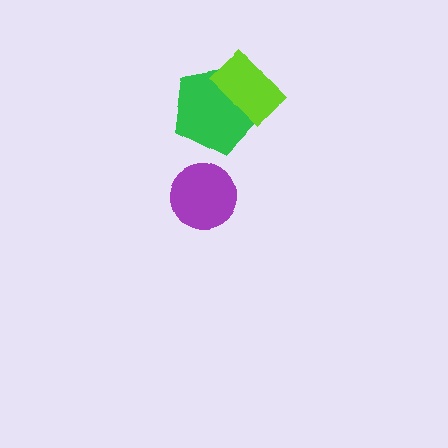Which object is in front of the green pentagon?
The lime rectangle is in front of the green pentagon.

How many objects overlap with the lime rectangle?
1 object overlaps with the lime rectangle.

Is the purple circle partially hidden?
No, no other shape covers it.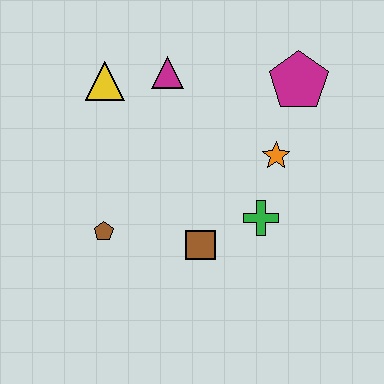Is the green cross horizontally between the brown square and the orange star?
Yes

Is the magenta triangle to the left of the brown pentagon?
No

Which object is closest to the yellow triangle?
The magenta triangle is closest to the yellow triangle.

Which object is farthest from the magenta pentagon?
The brown pentagon is farthest from the magenta pentagon.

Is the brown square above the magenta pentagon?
No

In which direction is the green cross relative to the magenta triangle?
The green cross is below the magenta triangle.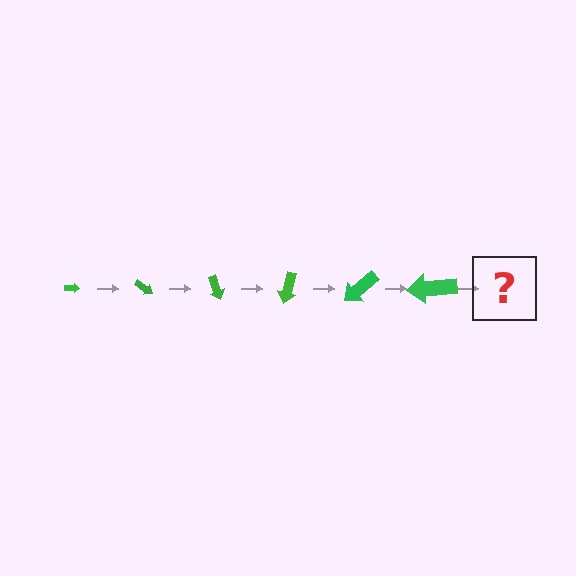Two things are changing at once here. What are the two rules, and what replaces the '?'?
The two rules are that the arrow grows larger each step and it rotates 35 degrees each step. The '?' should be an arrow, larger than the previous one and rotated 210 degrees from the start.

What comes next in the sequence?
The next element should be an arrow, larger than the previous one and rotated 210 degrees from the start.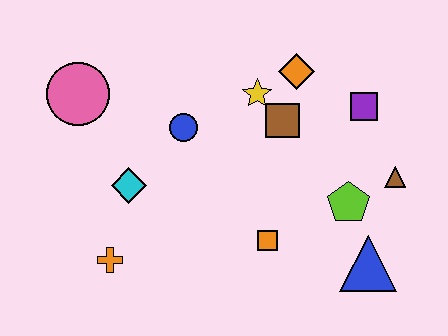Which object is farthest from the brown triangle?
The pink circle is farthest from the brown triangle.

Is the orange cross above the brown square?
No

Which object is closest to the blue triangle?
The lime pentagon is closest to the blue triangle.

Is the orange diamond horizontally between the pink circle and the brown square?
No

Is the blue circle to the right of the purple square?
No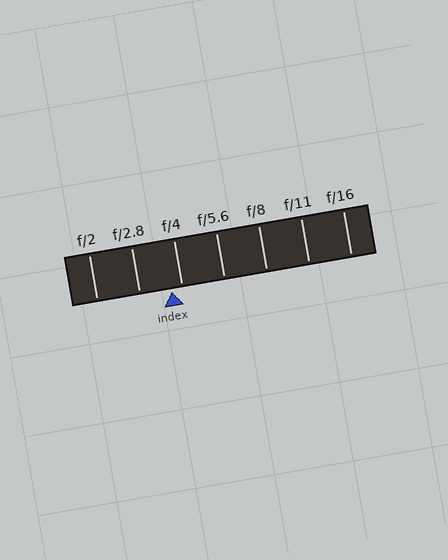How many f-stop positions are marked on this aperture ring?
There are 7 f-stop positions marked.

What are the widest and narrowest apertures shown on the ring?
The widest aperture shown is f/2 and the narrowest is f/16.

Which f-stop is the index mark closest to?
The index mark is closest to f/4.